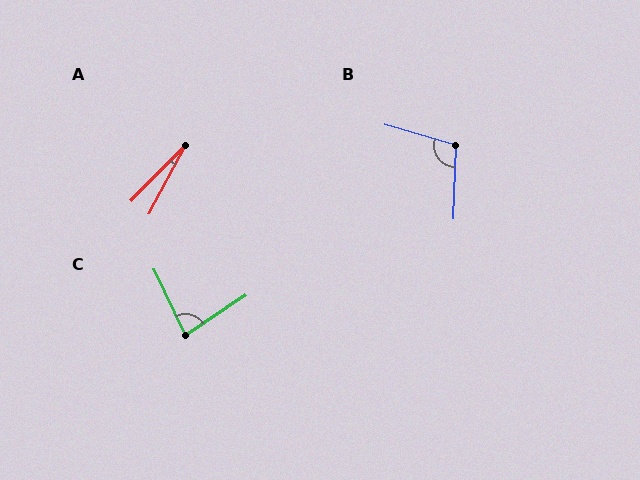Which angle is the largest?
B, at approximately 105 degrees.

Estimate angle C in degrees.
Approximately 81 degrees.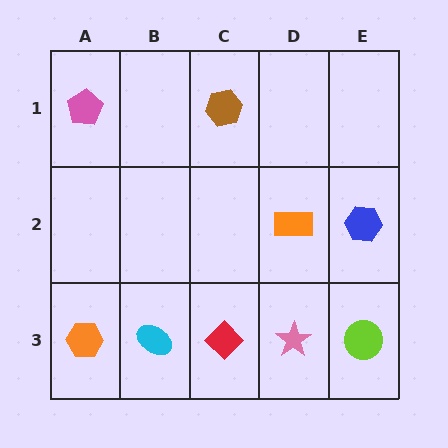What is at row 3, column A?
An orange hexagon.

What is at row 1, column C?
A brown hexagon.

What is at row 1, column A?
A pink pentagon.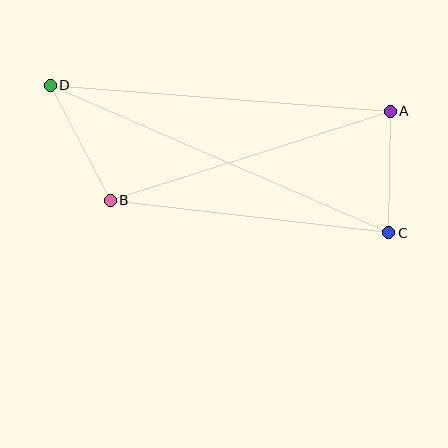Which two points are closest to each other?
Points A and C are closest to each other.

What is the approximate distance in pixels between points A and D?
The distance between A and D is approximately 341 pixels.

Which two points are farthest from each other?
Points C and D are farthest from each other.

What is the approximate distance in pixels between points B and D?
The distance between B and D is approximately 130 pixels.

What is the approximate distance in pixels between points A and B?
The distance between A and B is approximately 294 pixels.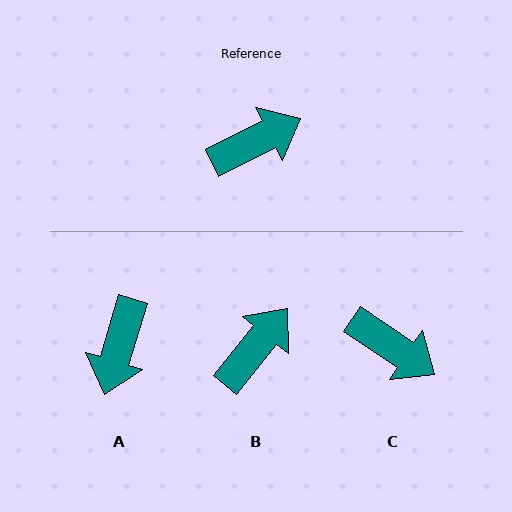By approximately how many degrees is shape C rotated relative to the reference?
Approximately 61 degrees clockwise.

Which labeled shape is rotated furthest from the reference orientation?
A, about 134 degrees away.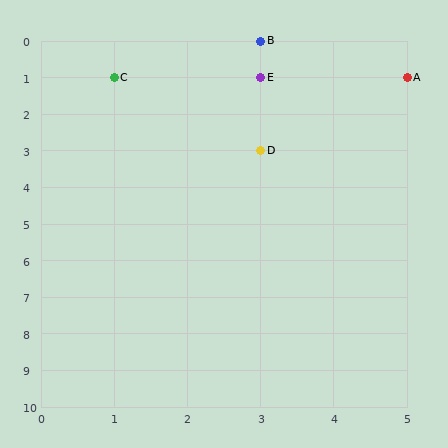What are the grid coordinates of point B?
Point B is at grid coordinates (3, 0).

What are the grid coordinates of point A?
Point A is at grid coordinates (5, 1).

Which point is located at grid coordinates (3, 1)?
Point E is at (3, 1).